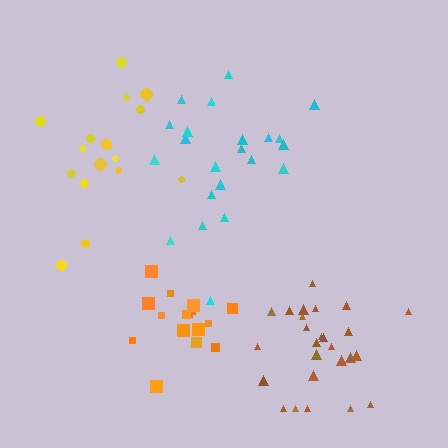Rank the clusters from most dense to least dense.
orange, brown, yellow, cyan.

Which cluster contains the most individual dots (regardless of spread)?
Brown (26).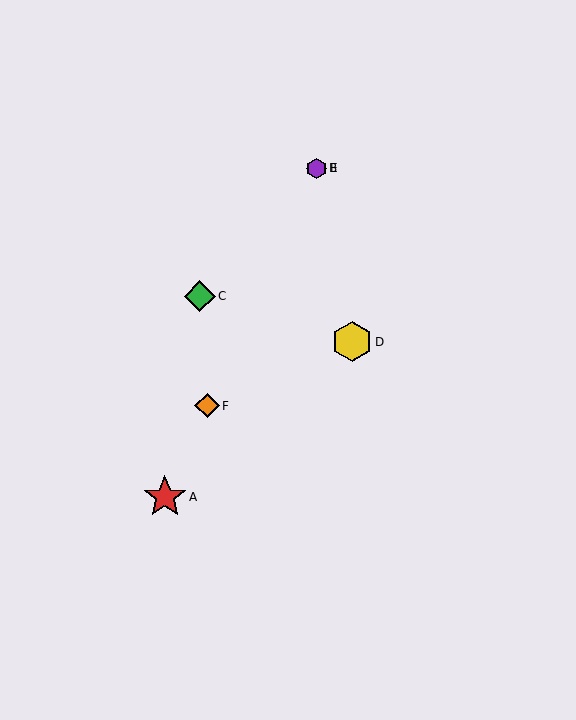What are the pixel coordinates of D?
Object D is at (352, 342).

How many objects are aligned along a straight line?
4 objects (A, B, E, F) are aligned along a straight line.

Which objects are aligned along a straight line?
Objects A, B, E, F are aligned along a straight line.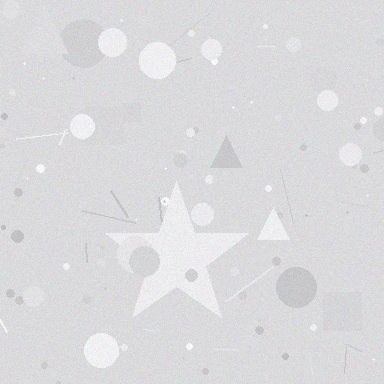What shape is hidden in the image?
A star is hidden in the image.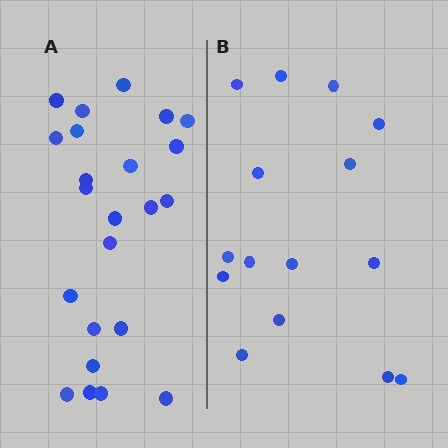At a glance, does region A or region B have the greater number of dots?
Region A (the left region) has more dots.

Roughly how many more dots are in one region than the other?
Region A has roughly 8 or so more dots than region B.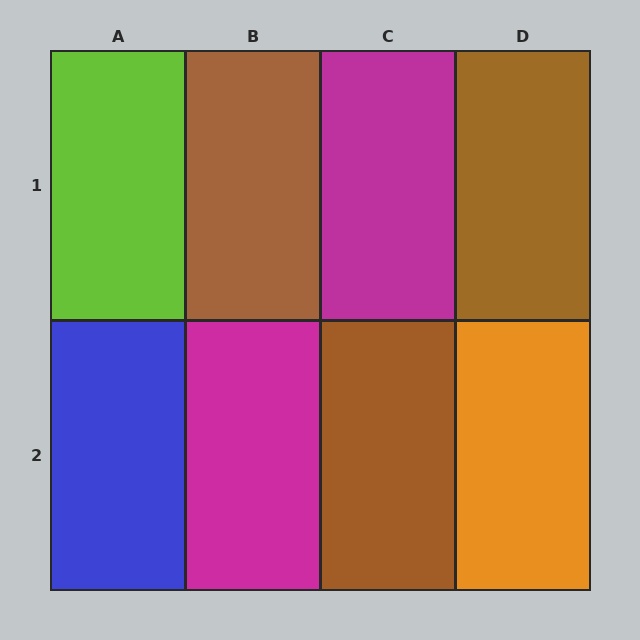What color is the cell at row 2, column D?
Orange.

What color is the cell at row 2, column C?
Brown.